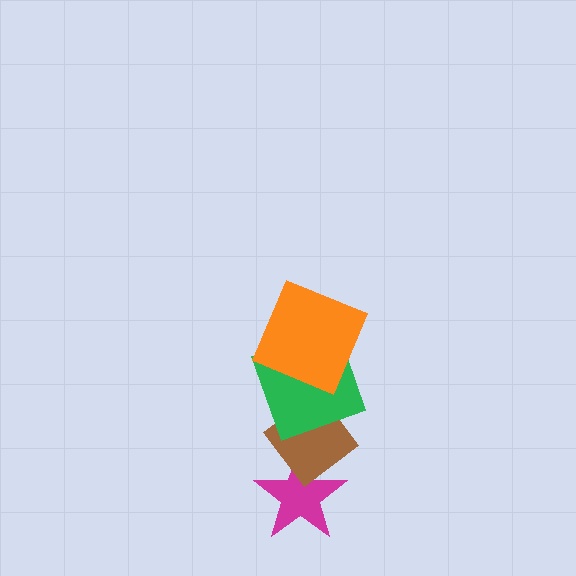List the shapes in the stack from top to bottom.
From top to bottom: the orange square, the green square, the brown diamond, the magenta star.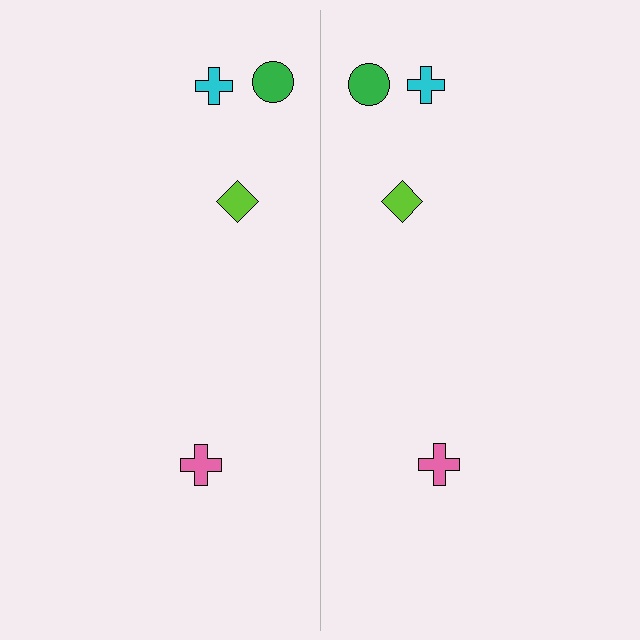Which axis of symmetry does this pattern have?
The pattern has a vertical axis of symmetry running through the center of the image.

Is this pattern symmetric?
Yes, this pattern has bilateral (reflection) symmetry.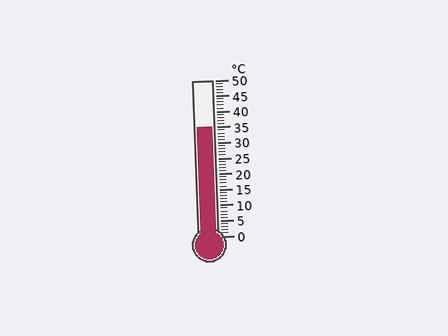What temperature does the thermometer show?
The thermometer shows approximately 35°C.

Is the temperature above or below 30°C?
The temperature is above 30°C.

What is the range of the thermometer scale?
The thermometer scale ranges from 0°C to 50°C.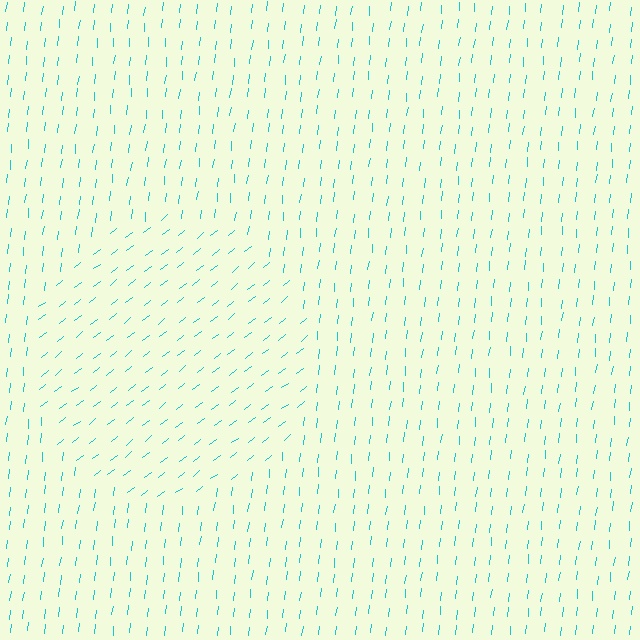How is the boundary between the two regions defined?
The boundary is defined purely by a change in line orientation (approximately 45 degrees difference). All lines are the same color and thickness.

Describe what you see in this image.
The image is filled with small cyan line segments. A circle region in the image has lines oriented differently from the surrounding lines, creating a visible texture boundary.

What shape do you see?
I see a circle.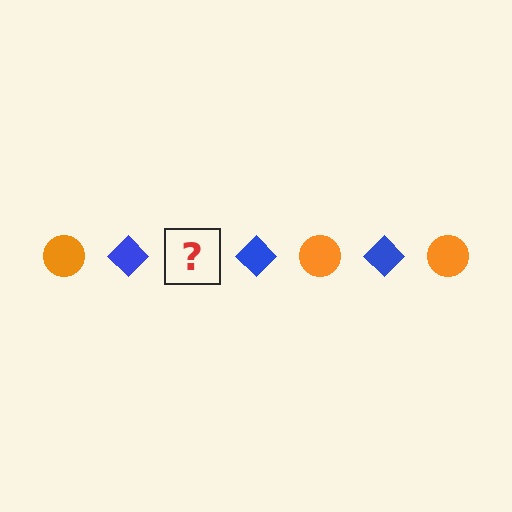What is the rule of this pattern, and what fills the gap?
The rule is that the pattern alternates between orange circle and blue diamond. The gap should be filled with an orange circle.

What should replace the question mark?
The question mark should be replaced with an orange circle.